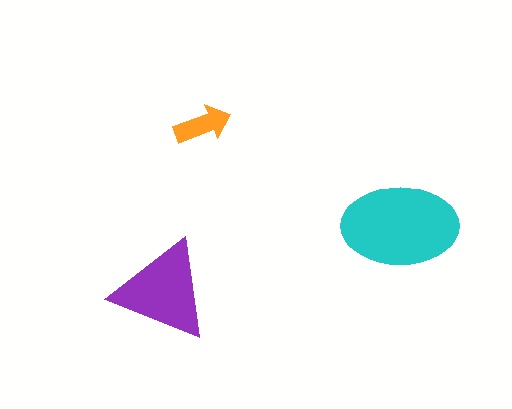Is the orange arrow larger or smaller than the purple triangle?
Smaller.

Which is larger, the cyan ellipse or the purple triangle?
The cyan ellipse.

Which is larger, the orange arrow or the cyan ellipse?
The cyan ellipse.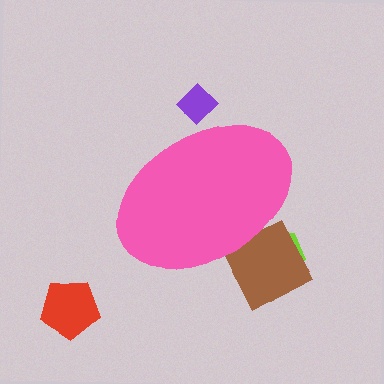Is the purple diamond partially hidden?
Yes, the purple diamond is partially hidden behind the pink ellipse.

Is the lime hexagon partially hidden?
Yes, the lime hexagon is partially hidden behind the pink ellipse.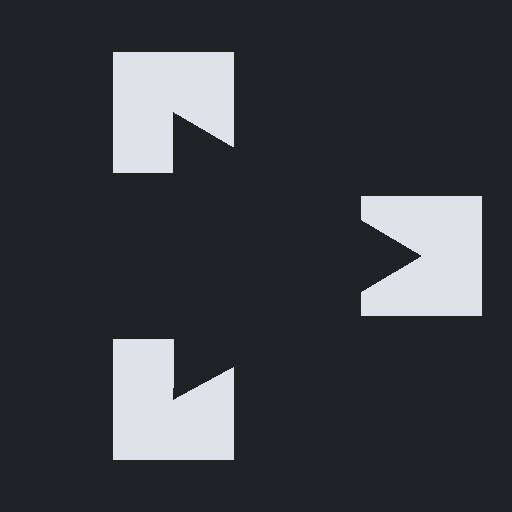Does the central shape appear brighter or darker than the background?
It typically appears slightly darker than the background, even though no actual brightness change is drawn.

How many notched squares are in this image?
There are 3 — one at each vertex of the illusory triangle.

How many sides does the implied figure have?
3 sides.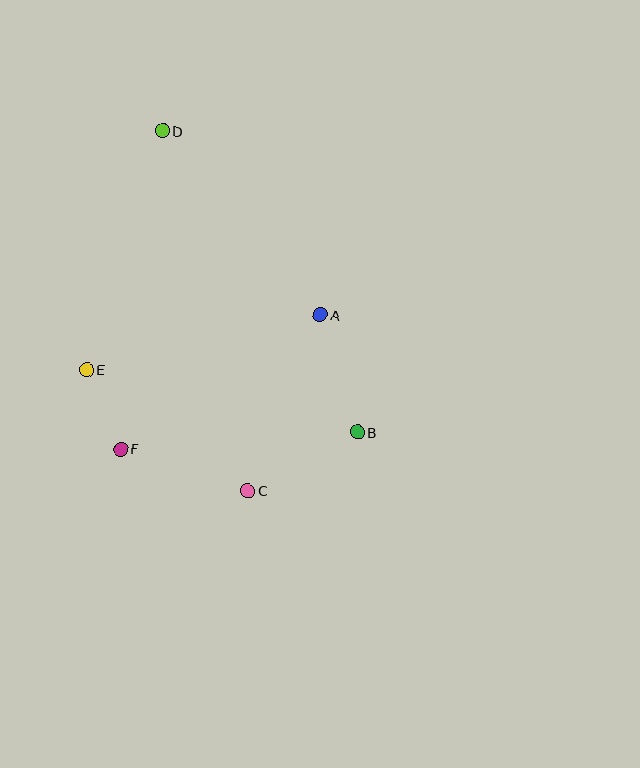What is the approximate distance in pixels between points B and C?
The distance between B and C is approximately 125 pixels.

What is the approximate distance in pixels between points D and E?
The distance between D and E is approximately 250 pixels.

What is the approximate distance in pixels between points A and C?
The distance between A and C is approximately 190 pixels.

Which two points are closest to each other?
Points E and F are closest to each other.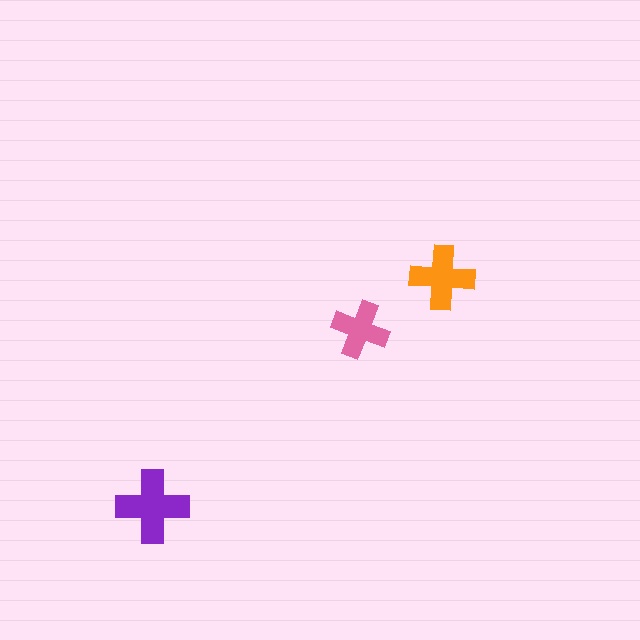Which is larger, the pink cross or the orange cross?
The orange one.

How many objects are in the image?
There are 3 objects in the image.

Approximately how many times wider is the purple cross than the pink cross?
About 1.5 times wider.